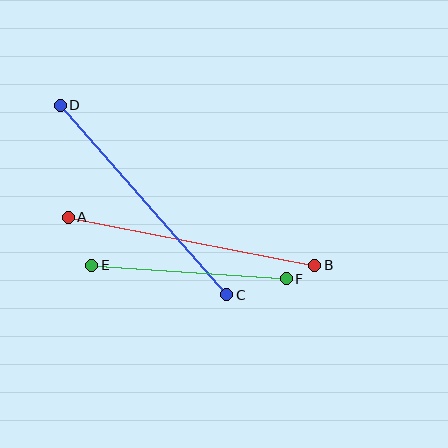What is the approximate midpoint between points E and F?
The midpoint is at approximately (189, 272) pixels.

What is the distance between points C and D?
The distance is approximately 252 pixels.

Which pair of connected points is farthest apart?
Points C and D are farthest apart.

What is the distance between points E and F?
The distance is approximately 195 pixels.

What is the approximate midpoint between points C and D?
The midpoint is at approximately (143, 200) pixels.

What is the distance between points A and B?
The distance is approximately 251 pixels.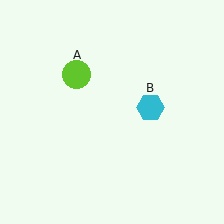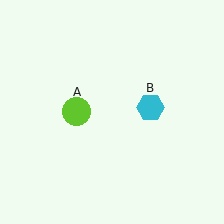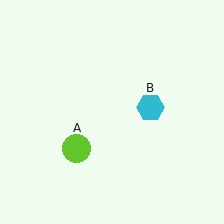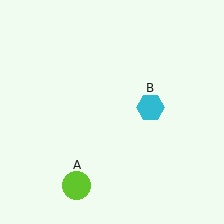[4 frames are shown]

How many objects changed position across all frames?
1 object changed position: lime circle (object A).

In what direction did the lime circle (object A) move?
The lime circle (object A) moved down.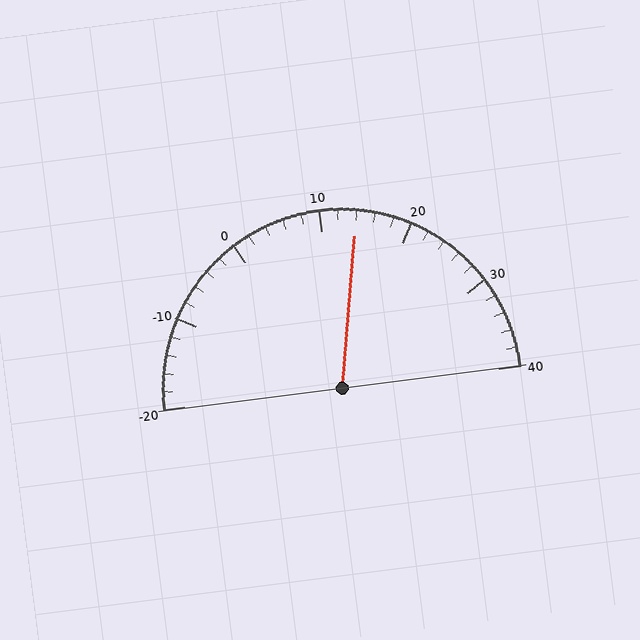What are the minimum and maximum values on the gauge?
The gauge ranges from -20 to 40.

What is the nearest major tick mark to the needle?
The nearest major tick mark is 10.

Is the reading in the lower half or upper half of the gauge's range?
The reading is in the upper half of the range (-20 to 40).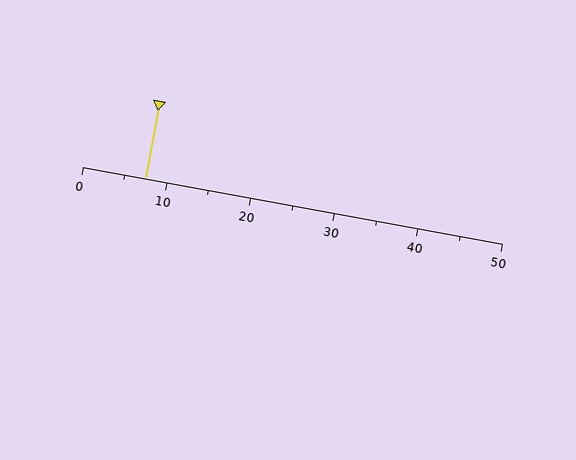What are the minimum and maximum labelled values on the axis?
The axis runs from 0 to 50.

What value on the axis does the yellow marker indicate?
The marker indicates approximately 7.5.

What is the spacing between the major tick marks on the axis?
The major ticks are spaced 10 apart.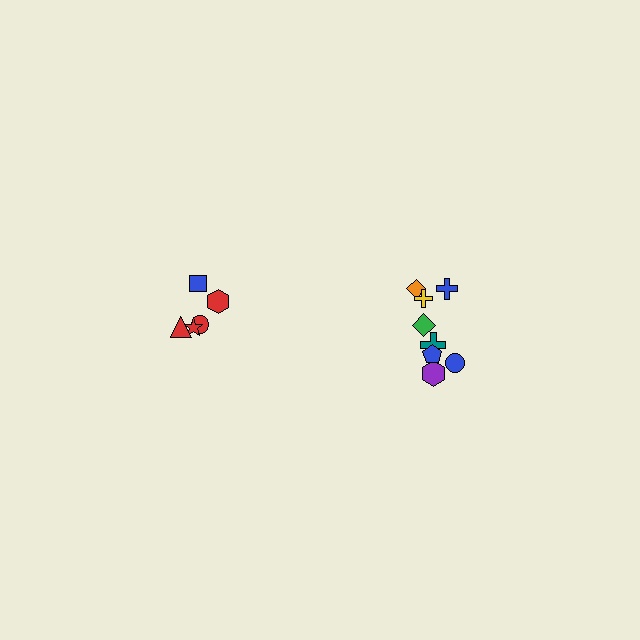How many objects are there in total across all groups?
There are 13 objects.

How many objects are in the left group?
There are 5 objects.